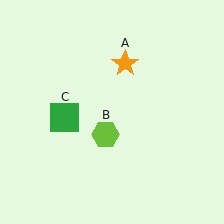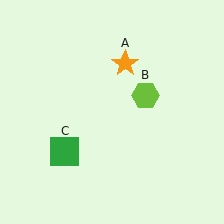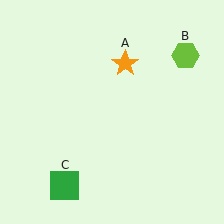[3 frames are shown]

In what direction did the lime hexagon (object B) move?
The lime hexagon (object B) moved up and to the right.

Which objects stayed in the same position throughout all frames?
Orange star (object A) remained stationary.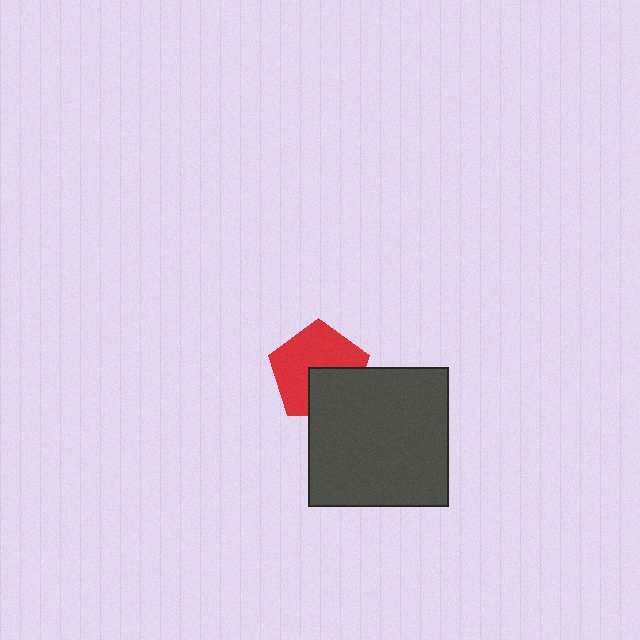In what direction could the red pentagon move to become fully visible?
The red pentagon could move toward the upper-left. That would shift it out from behind the dark gray square entirely.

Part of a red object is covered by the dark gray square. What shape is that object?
It is a pentagon.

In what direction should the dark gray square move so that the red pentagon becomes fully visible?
The dark gray square should move toward the lower-right. That is the shortest direction to clear the overlap and leave the red pentagon fully visible.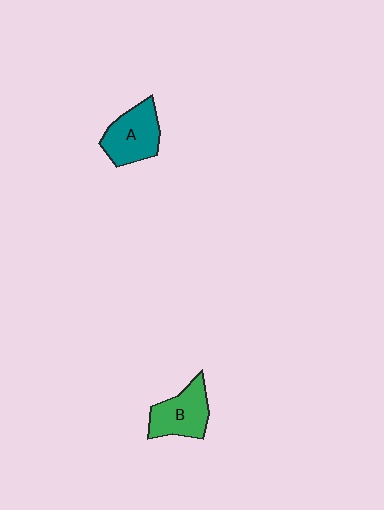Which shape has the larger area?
Shape A (teal).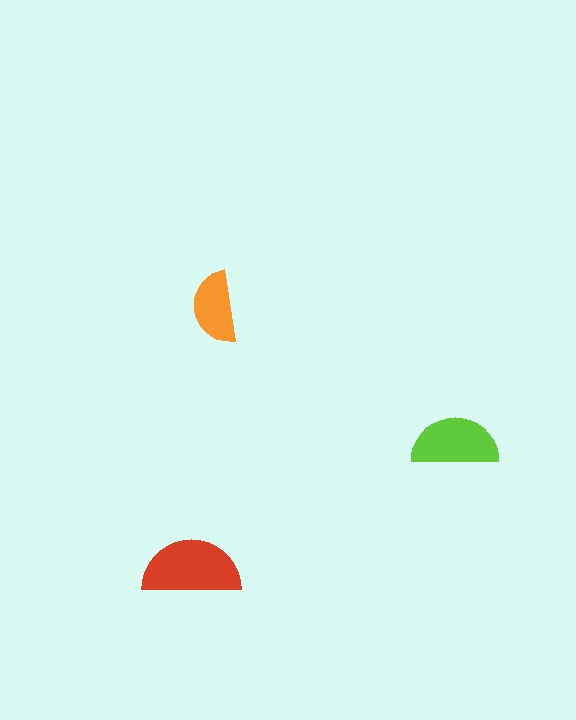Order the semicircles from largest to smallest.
the red one, the lime one, the orange one.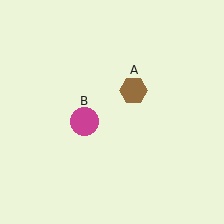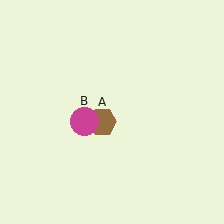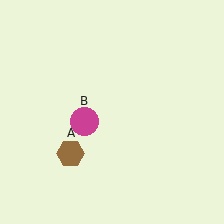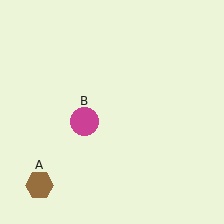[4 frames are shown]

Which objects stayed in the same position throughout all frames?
Magenta circle (object B) remained stationary.